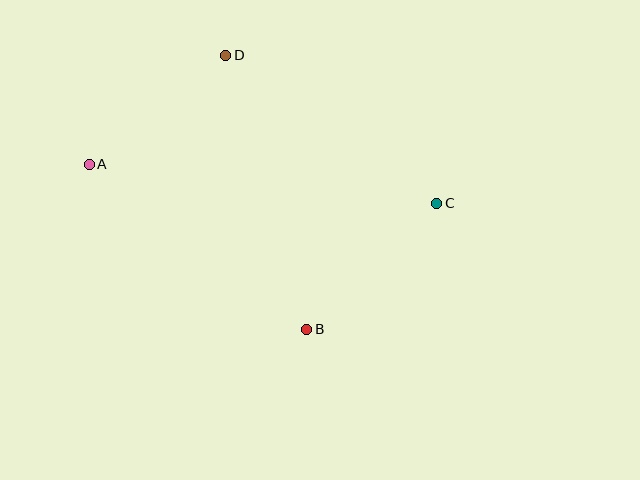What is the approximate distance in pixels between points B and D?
The distance between B and D is approximately 286 pixels.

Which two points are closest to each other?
Points A and D are closest to each other.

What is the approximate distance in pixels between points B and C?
The distance between B and C is approximately 181 pixels.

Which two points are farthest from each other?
Points A and C are farthest from each other.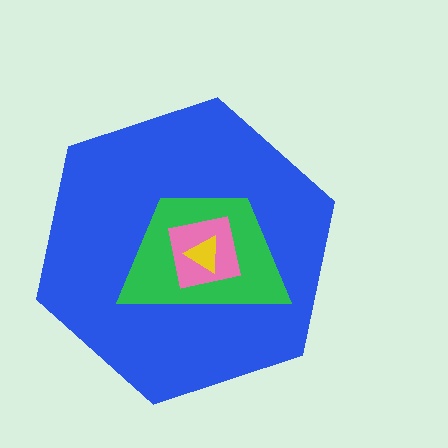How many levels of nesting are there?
4.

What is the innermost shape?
The yellow triangle.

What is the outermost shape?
The blue hexagon.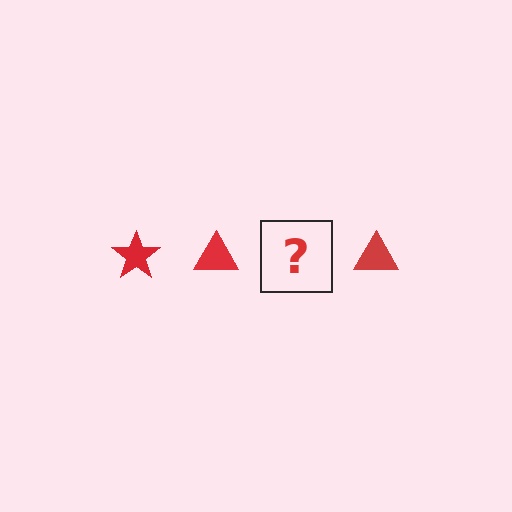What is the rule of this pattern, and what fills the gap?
The rule is that the pattern cycles through star, triangle shapes in red. The gap should be filled with a red star.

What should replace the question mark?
The question mark should be replaced with a red star.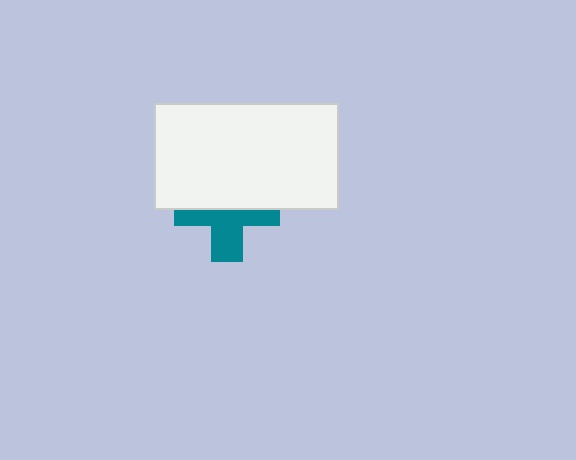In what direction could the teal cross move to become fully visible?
The teal cross could move down. That would shift it out from behind the white rectangle entirely.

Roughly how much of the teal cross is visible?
About half of it is visible (roughly 50%).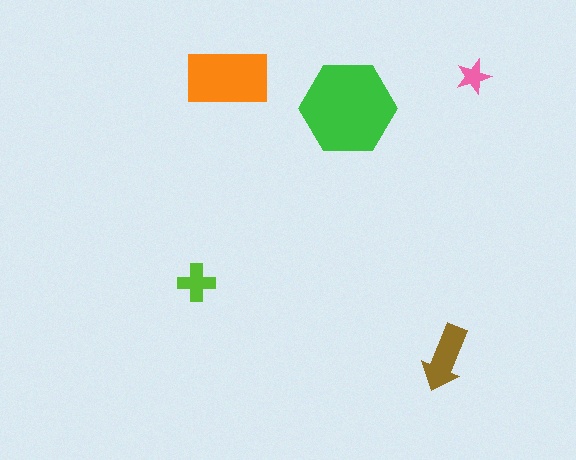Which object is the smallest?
The pink star.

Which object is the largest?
The green hexagon.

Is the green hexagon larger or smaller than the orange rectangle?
Larger.